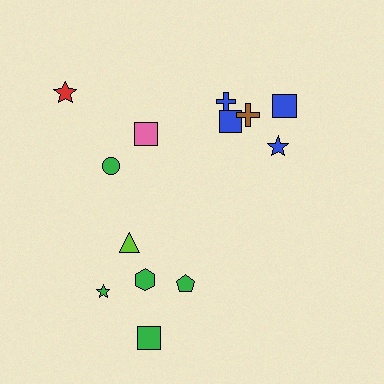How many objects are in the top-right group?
There are 5 objects.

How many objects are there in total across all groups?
There are 13 objects.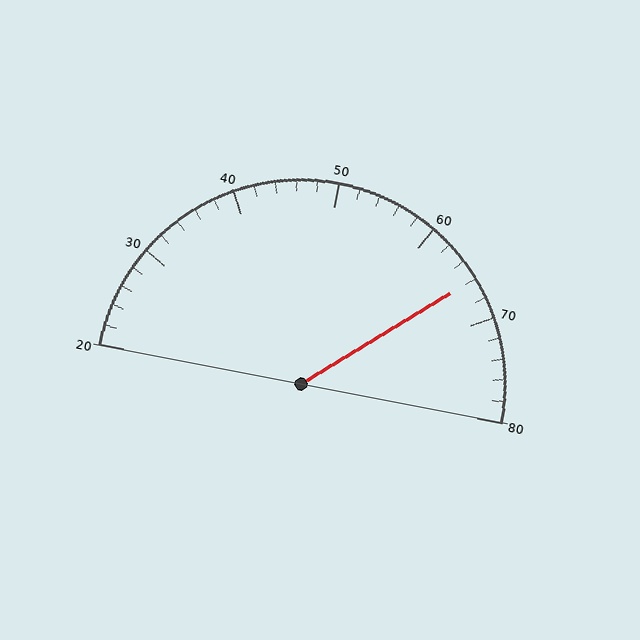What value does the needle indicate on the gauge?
The needle indicates approximately 66.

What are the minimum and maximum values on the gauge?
The gauge ranges from 20 to 80.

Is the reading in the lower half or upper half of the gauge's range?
The reading is in the upper half of the range (20 to 80).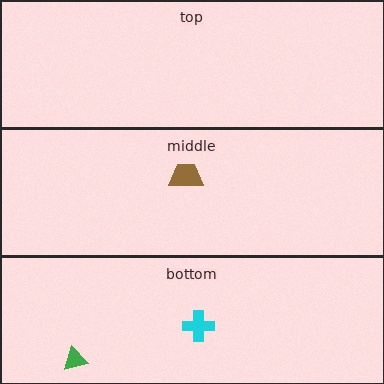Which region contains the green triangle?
The bottom region.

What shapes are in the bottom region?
The cyan cross, the green triangle.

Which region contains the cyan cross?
The bottom region.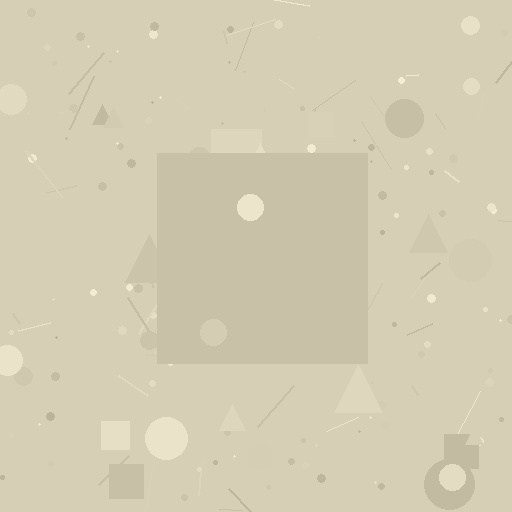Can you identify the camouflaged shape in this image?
The camouflaged shape is a square.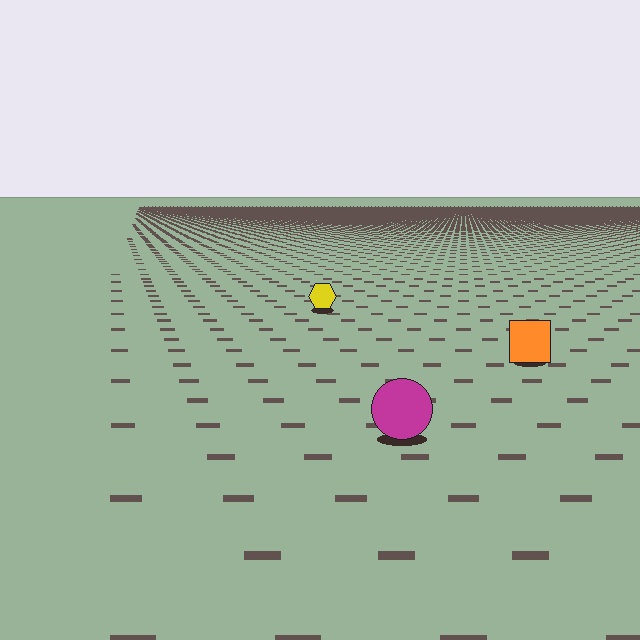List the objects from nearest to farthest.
From nearest to farthest: the magenta circle, the orange square, the yellow hexagon.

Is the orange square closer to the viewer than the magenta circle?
No. The magenta circle is closer — you can tell from the texture gradient: the ground texture is coarser near it.